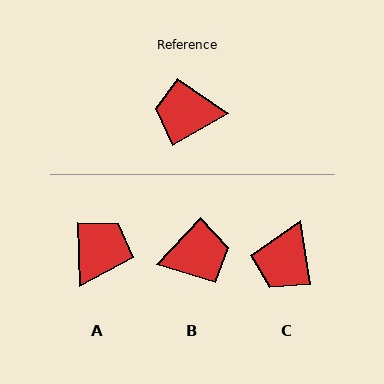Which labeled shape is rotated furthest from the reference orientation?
B, about 163 degrees away.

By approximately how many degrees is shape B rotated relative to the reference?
Approximately 163 degrees clockwise.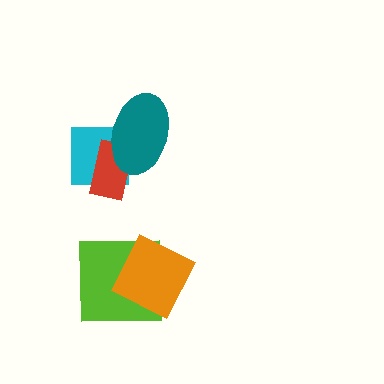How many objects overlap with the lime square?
1 object overlaps with the lime square.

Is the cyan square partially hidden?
Yes, it is partially covered by another shape.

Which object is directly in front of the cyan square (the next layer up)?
The red rectangle is directly in front of the cyan square.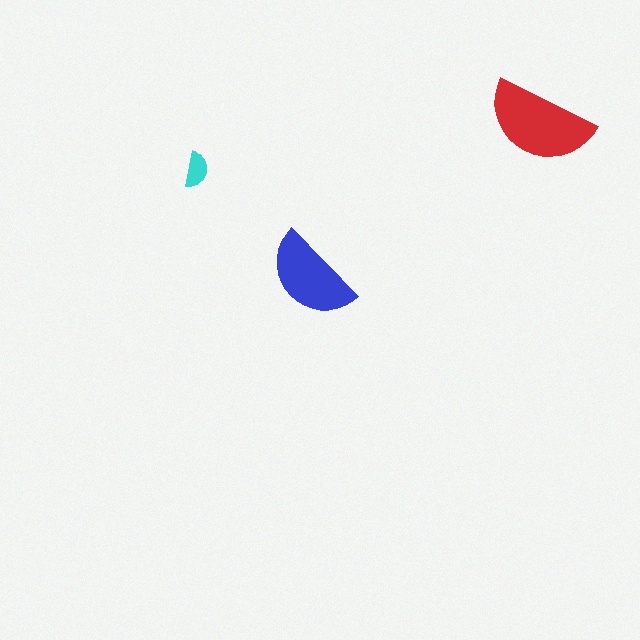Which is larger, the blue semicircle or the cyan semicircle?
The blue one.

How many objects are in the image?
There are 3 objects in the image.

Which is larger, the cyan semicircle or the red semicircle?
The red one.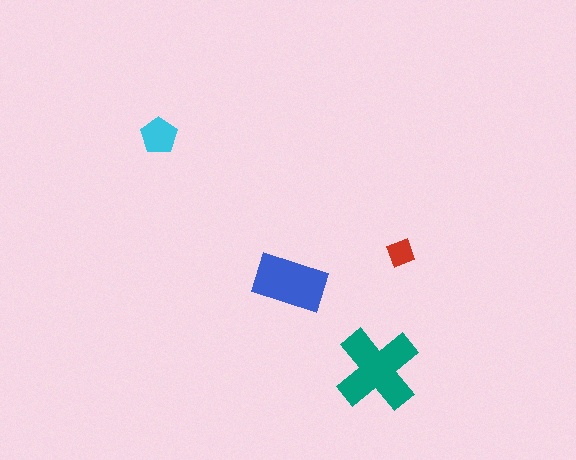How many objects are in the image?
There are 4 objects in the image.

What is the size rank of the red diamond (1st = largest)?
4th.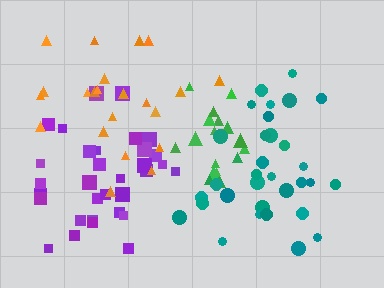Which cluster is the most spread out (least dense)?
Orange.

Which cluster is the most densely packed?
Green.